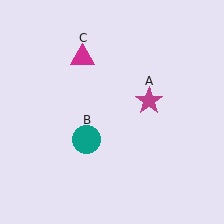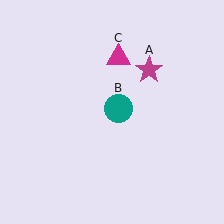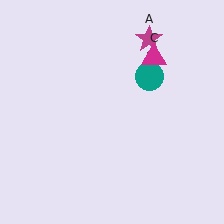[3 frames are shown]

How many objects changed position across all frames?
3 objects changed position: magenta star (object A), teal circle (object B), magenta triangle (object C).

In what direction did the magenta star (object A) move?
The magenta star (object A) moved up.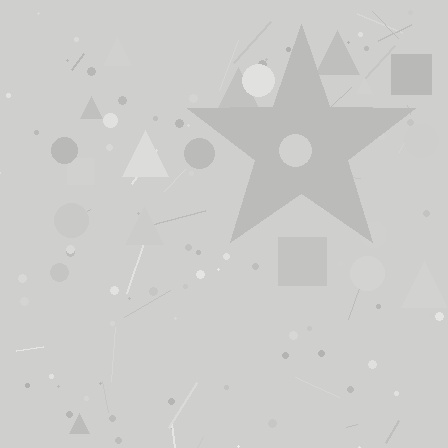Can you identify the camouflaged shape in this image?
The camouflaged shape is a star.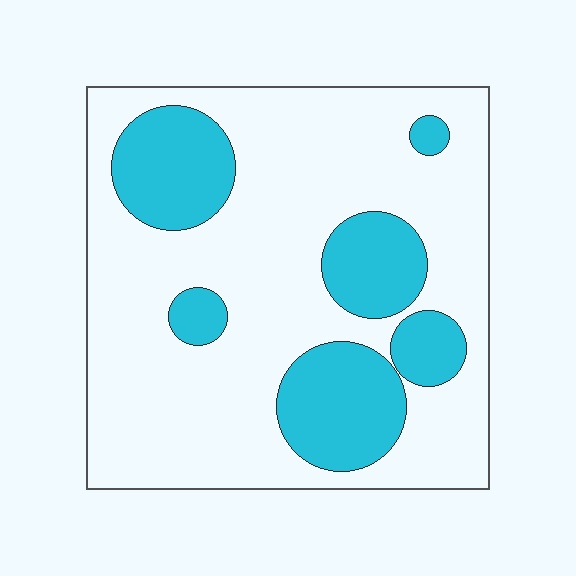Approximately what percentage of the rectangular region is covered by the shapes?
Approximately 25%.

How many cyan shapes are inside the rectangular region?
6.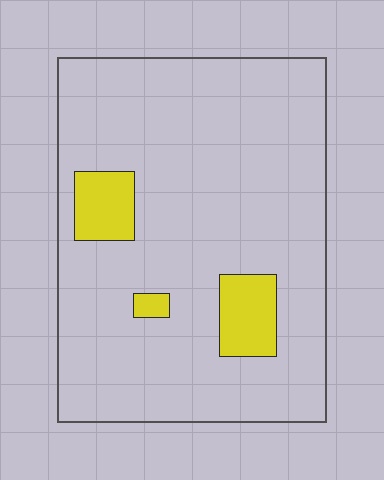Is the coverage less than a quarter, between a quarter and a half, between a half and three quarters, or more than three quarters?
Less than a quarter.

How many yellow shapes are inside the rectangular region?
3.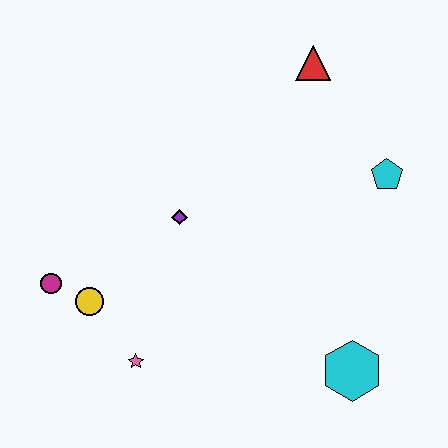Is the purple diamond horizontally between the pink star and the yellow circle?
No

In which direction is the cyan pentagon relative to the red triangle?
The cyan pentagon is below the red triangle.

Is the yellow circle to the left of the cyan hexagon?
Yes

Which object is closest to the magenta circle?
The yellow circle is closest to the magenta circle.